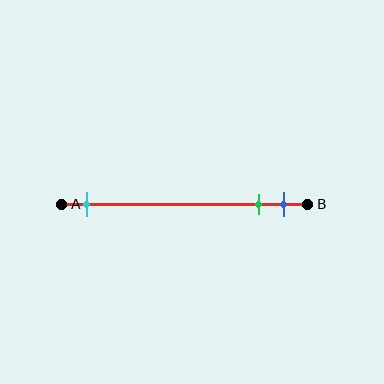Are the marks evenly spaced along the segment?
No, the marks are not evenly spaced.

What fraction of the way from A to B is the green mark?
The green mark is approximately 80% (0.8) of the way from A to B.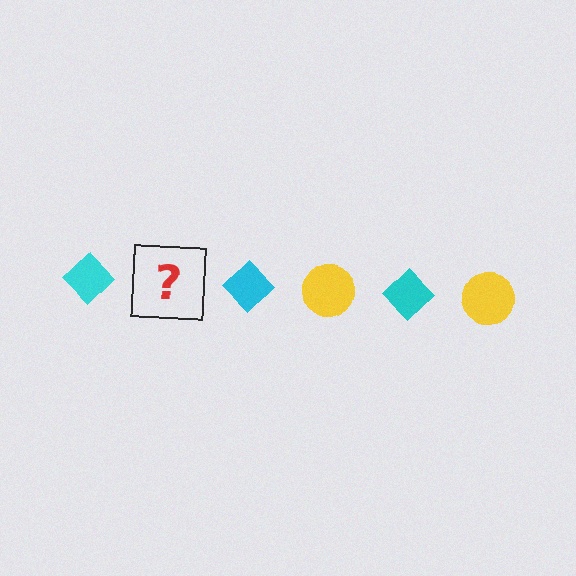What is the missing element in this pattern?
The missing element is a yellow circle.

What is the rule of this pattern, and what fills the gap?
The rule is that the pattern alternates between cyan diamond and yellow circle. The gap should be filled with a yellow circle.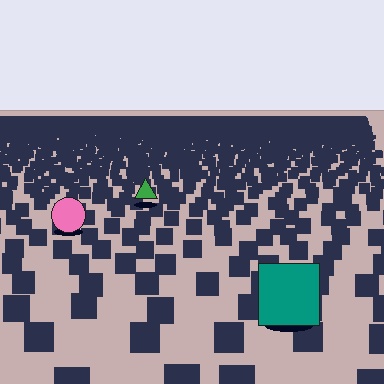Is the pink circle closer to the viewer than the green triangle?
Yes. The pink circle is closer — you can tell from the texture gradient: the ground texture is coarser near it.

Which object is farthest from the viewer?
The green triangle is farthest from the viewer. It appears smaller and the ground texture around it is denser.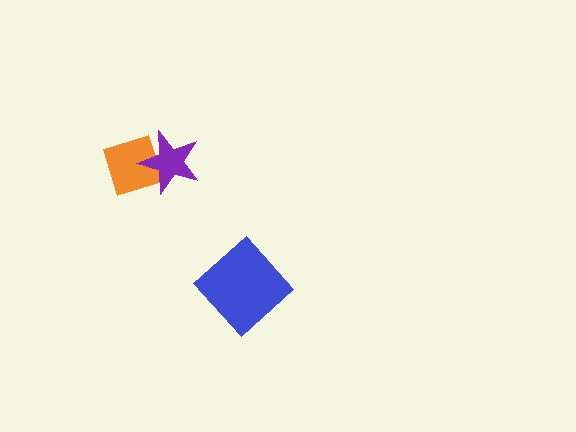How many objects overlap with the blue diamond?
0 objects overlap with the blue diamond.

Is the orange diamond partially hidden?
Yes, it is partially covered by another shape.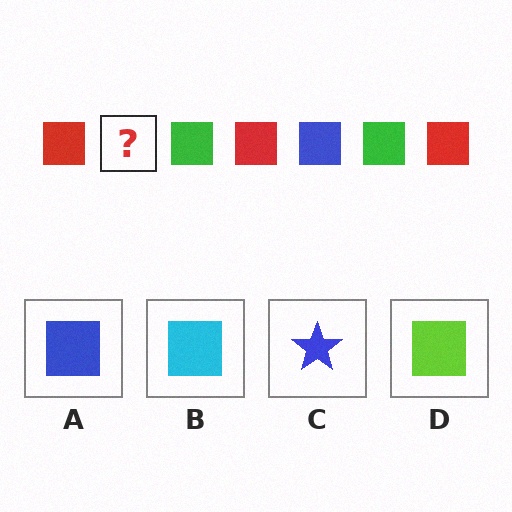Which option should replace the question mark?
Option A.